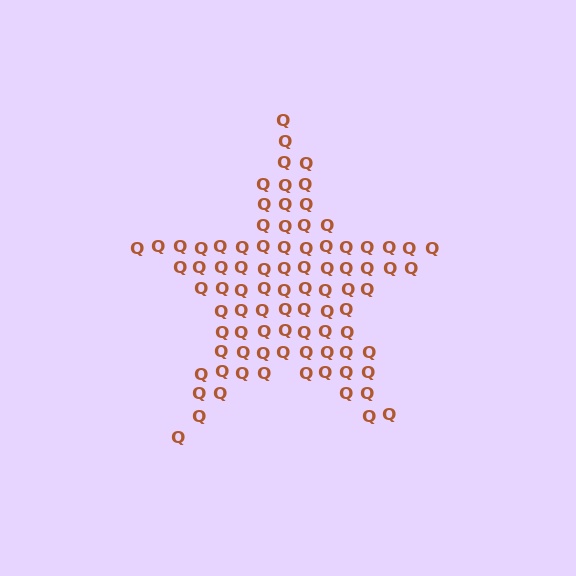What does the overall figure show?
The overall figure shows a star.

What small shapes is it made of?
It is made of small letter Q's.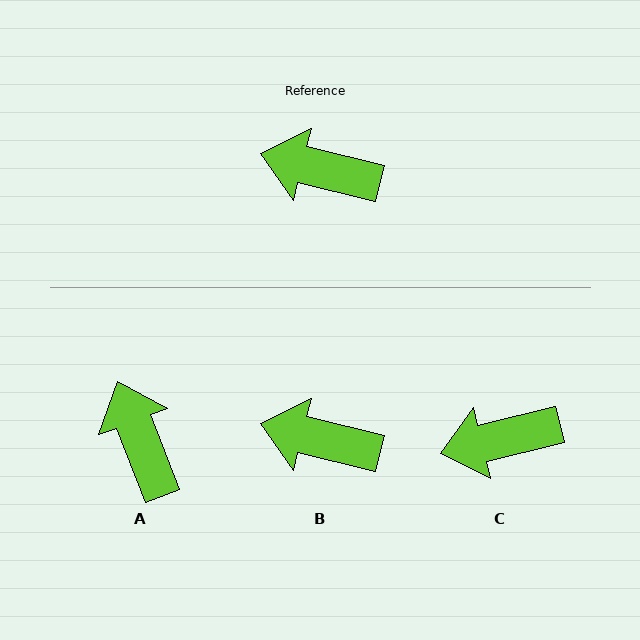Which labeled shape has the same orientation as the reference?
B.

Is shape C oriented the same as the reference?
No, it is off by about 28 degrees.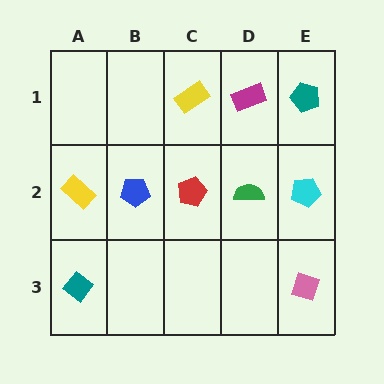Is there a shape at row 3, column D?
No, that cell is empty.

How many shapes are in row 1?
3 shapes.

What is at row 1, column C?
A yellow rectangle.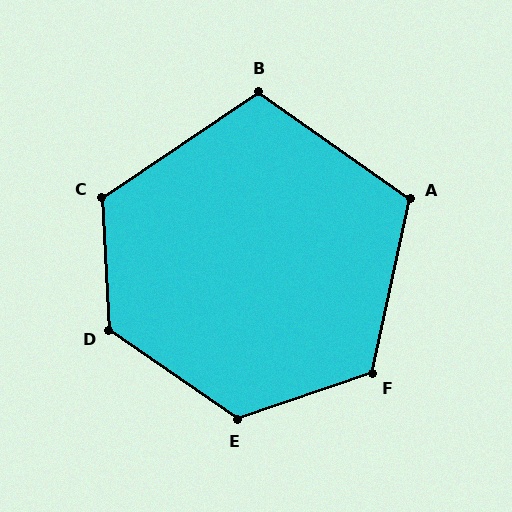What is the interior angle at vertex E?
Approximately 126 degrees (obtuse).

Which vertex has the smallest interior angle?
B, at approximately 111 degrees.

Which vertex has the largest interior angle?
D, at approximately 128 degrees.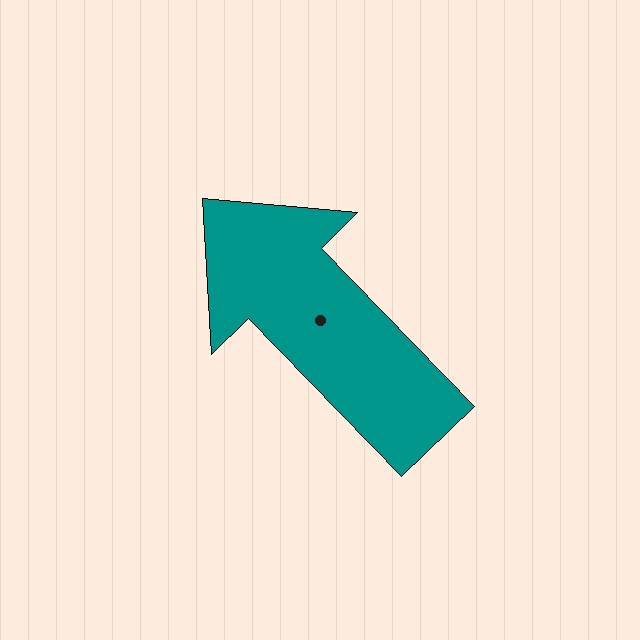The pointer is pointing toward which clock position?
Roughly 11 o'clock.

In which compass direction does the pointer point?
Northwest.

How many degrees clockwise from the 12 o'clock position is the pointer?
Approximately 316 degrees.